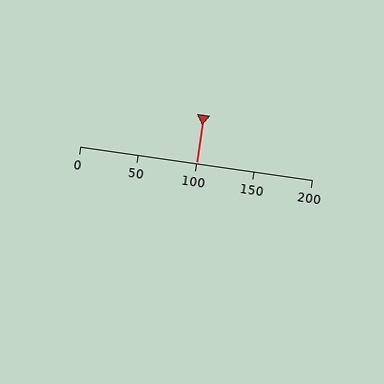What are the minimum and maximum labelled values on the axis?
The axis runs from 0 to 200.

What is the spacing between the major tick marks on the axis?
The major ticks are spaced 50 apart.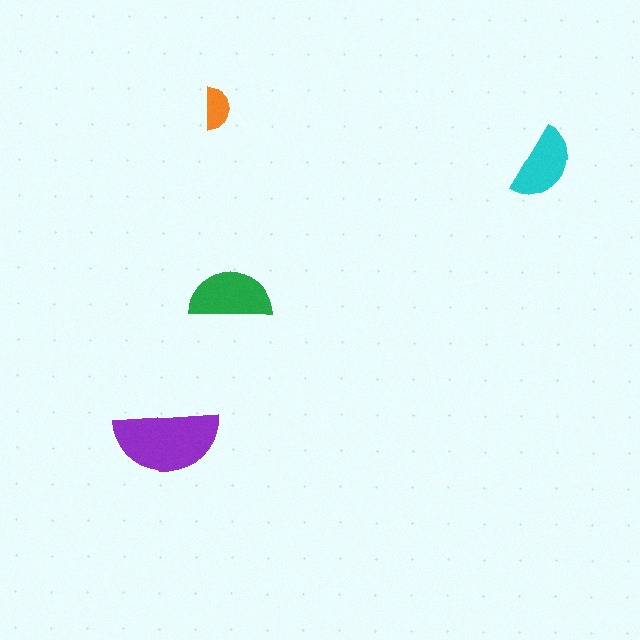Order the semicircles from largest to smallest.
the purple one, the green one, the cyan one, the orange one.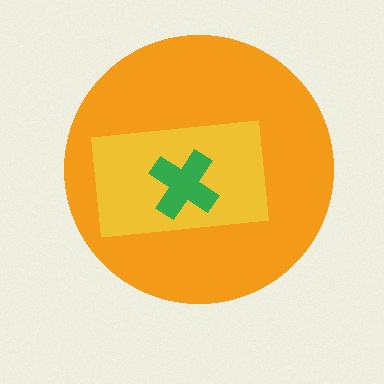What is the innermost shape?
The green cross.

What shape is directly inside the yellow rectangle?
The green cross.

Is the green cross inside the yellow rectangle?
Yes.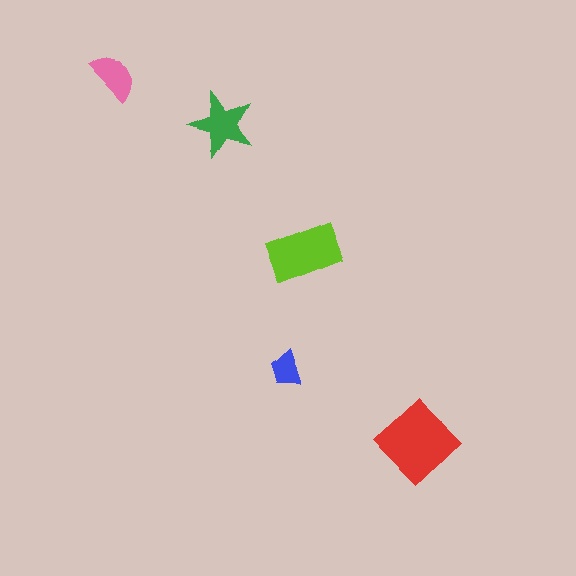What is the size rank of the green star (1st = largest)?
3rd.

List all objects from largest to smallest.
The red diamond, the lime rectangle, the green star, the pink semicircle, the blue trapezoid.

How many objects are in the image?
There are 5 objects in the image.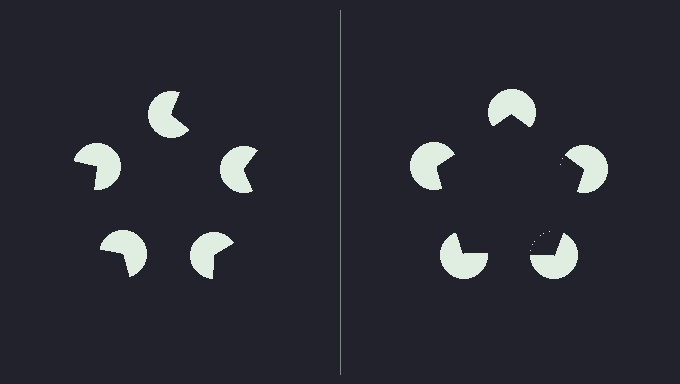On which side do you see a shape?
An illusory pentagon appears on the right side. On the left side the wedge cuts are rotated, so no coherent shape forms.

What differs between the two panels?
The pac-man discs are positioned identically on both sides; only the wedge orientations differ. On the right they align to a pentagon; on the left they are misaligned.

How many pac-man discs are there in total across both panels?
10 — 5 on each side.